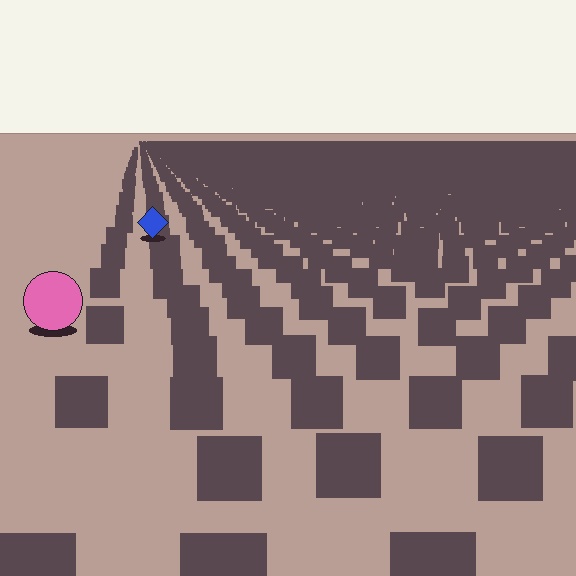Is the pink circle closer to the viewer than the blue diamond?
Yes. The pink circle is closer — you can tell from the texture gradient: the ground texture is coarser near it.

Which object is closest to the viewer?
The pink circle is closest. The texture marks near it are larger and more spread out.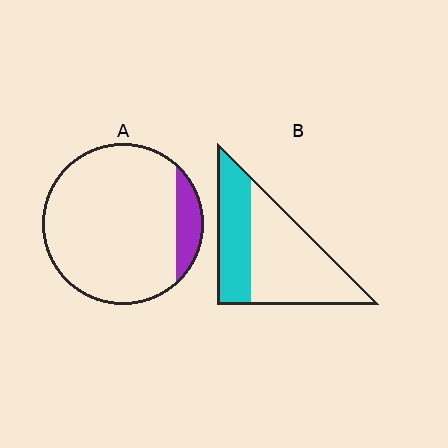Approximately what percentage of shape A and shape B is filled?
A is approximately 10% and B is approximately 35%.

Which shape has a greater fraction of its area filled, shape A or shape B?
Shape B.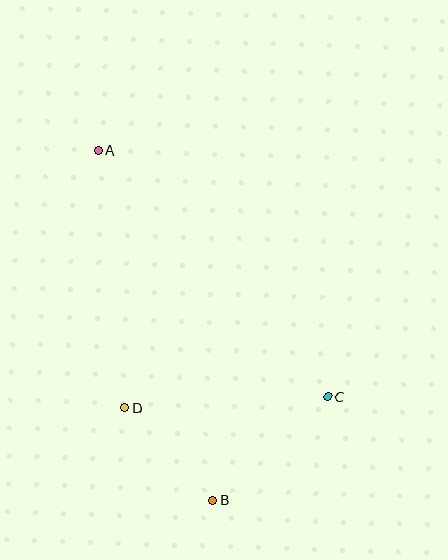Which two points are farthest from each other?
Points A and B are farthest from each other.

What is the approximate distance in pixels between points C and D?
The distance between C and D is approximately 203 pixels.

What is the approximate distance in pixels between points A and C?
The distance between A and C is approximately 337 pixels.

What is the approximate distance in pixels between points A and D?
The distance between A and D is approximately 259 pixels.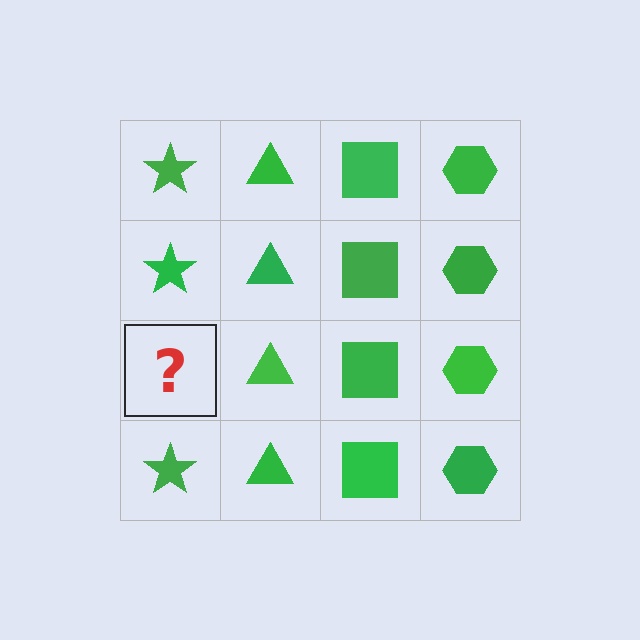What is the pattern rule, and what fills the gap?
The rule is that each column has a consistent shape. The gap should be filled with a green star.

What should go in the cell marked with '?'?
The missing cell should contain a green star.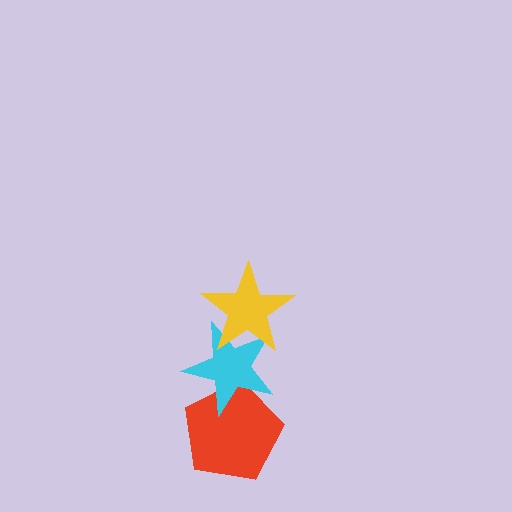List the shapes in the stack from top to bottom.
From top to bottom: the yellow star, the cyan star, the red pentagon.